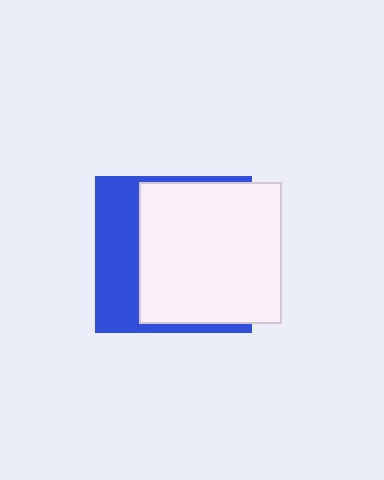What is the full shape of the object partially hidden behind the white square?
The partially hidden object is a blue square.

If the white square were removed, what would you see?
You would see the complete blue square.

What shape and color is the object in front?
The object in front is a white square.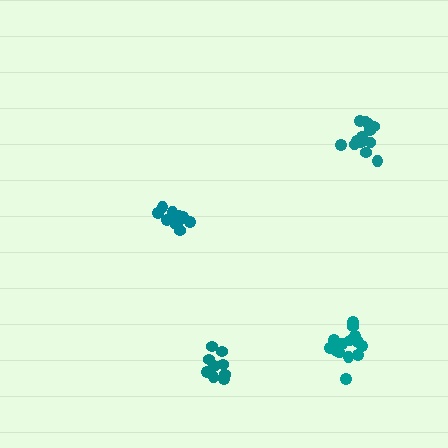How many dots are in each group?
Group 1: 14 dots, Group 2: 9 dots, Group 3: 10 dots, Group 4: 13 dots (46 total).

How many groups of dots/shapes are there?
There are 4 groups.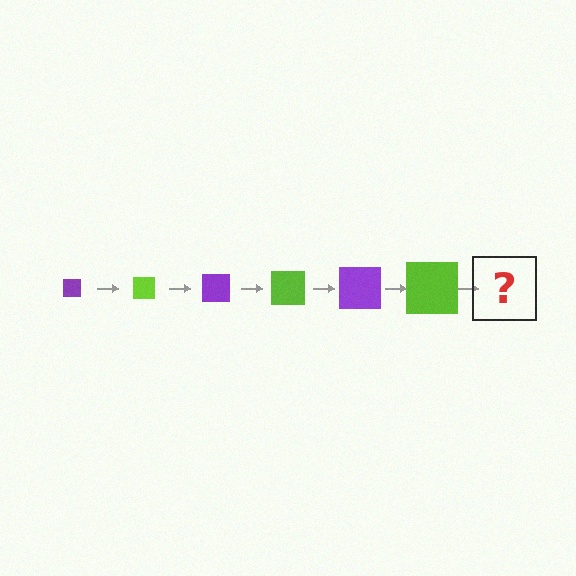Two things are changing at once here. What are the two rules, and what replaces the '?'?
The two rules are that the square grows larger each step and the color cycles through purple and lime. The '?' should be a purple square, larger than the previous one.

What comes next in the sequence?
The next element should be a purple square, larger than the previous one.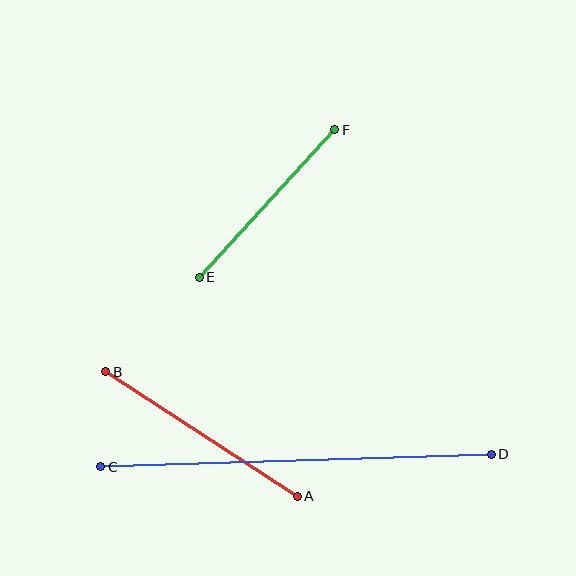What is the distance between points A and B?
The distance is approximately 228 pixels.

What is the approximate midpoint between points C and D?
The midpoint is at approximately (296, 460) pixels.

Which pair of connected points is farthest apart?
Points C and D are farthest apart.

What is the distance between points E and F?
The distance is approximately 200 pixels.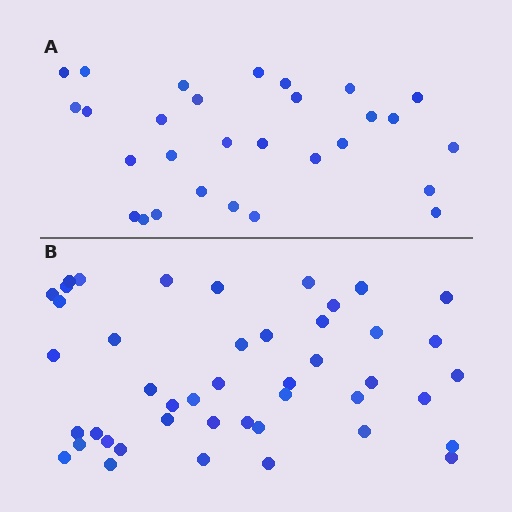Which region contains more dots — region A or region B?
Region B (the bottom region) has more dots.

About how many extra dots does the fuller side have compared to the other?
Region B has approximately 15 more dots than region A.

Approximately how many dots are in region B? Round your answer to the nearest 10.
About 40 dots. (The exact count is 45, which rounds to 40.)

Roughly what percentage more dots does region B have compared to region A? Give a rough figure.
About 55% more.